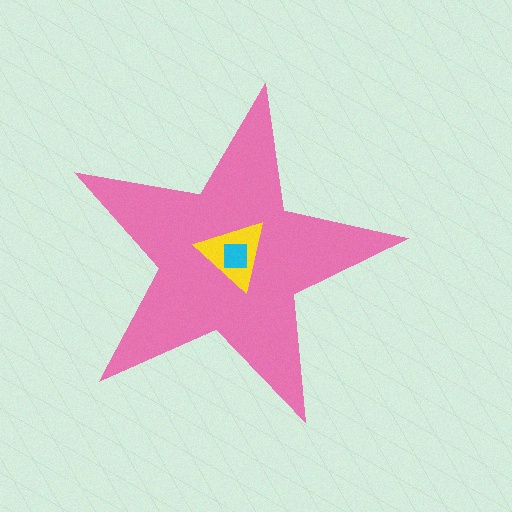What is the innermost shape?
The cyan square.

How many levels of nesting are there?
3.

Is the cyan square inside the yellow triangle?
Yes.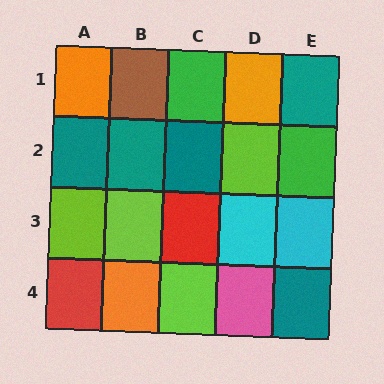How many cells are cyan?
2 cells are cyan.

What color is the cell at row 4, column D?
Pink.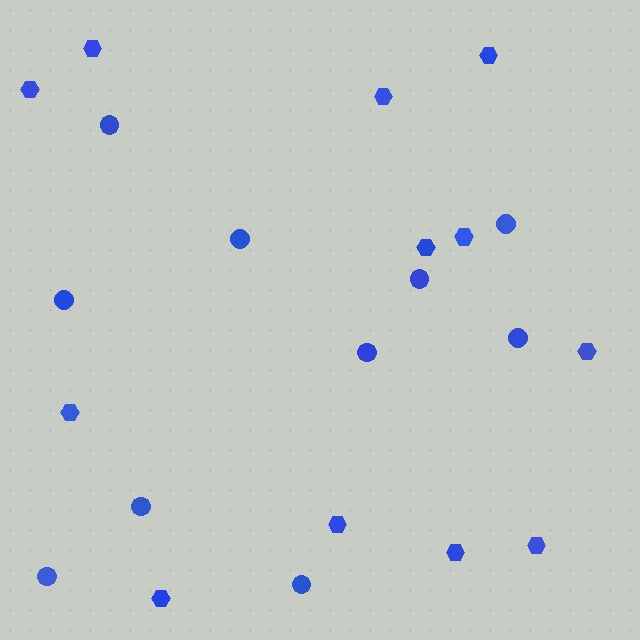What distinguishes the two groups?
There are 2 groups: one group of hexagons (12) and one group of circles (10).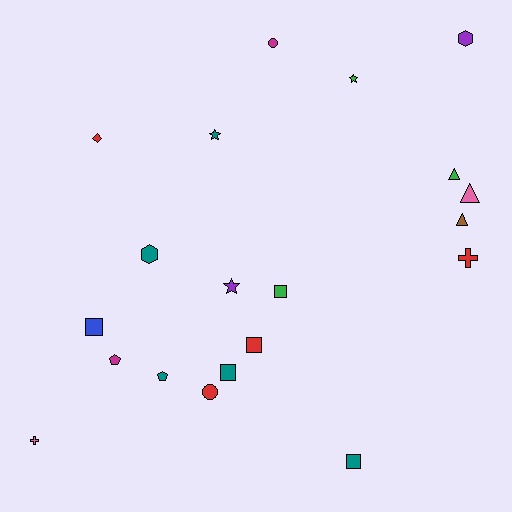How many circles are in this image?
There are 2 circles.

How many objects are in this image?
There are 20 objects.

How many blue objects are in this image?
There is 1 blue object.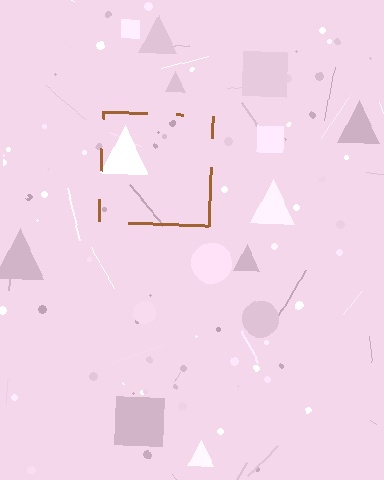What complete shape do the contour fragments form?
The contour fragments form a square.